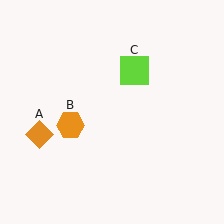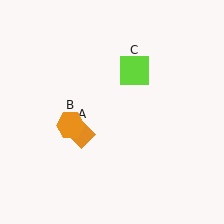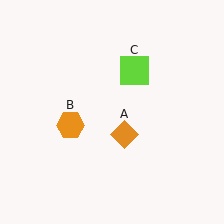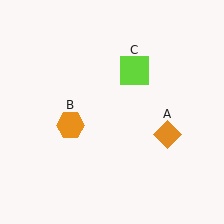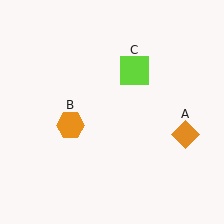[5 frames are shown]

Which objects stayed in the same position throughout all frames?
Orange hexagon (object B) and lime square (object C) remained stationary.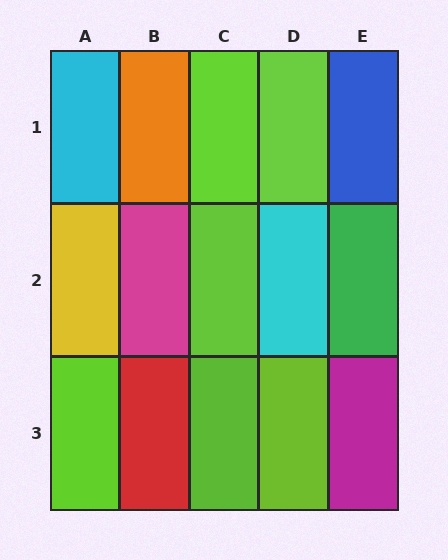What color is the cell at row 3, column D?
Lime.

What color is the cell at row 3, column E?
Magenta.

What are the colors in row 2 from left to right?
Yellow, magenta, lime, cyan, green.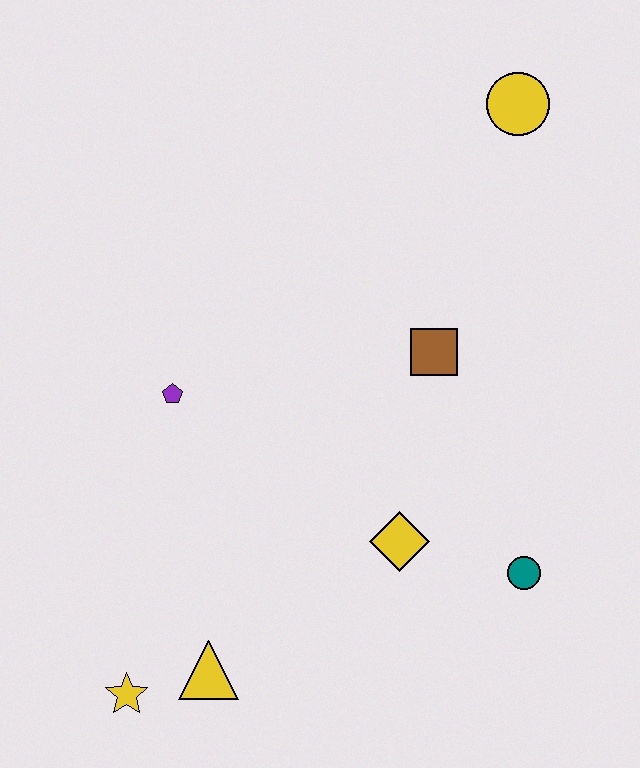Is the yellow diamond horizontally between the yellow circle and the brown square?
No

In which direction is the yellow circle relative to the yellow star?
The yellow circle is above the yellow star.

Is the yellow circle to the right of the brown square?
Yes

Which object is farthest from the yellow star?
The yellow circle is farthest from the yellow star.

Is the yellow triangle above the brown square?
No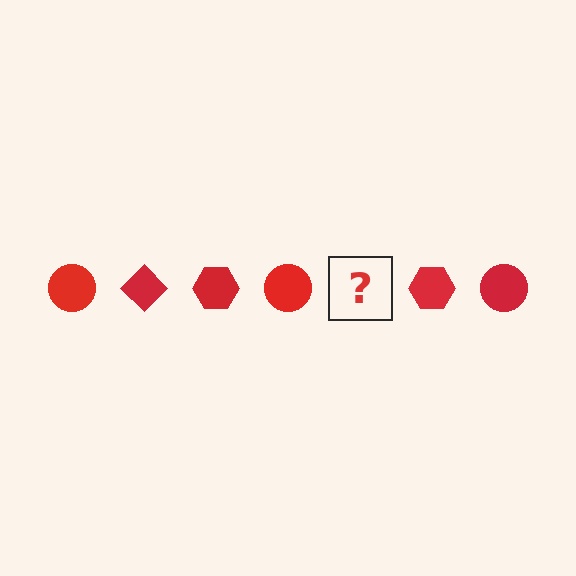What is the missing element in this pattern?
The missing element is a red diamond.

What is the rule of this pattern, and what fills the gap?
The rule is that the pattern cycles through circle, diamond, hexagon shapes in red. The gap should be filled with a red diamond.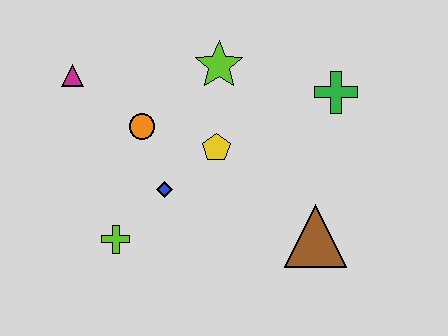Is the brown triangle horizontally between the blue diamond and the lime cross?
No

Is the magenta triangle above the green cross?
Yes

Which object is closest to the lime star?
The yellow pentagon is closest to the lime star.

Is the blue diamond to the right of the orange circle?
Yes